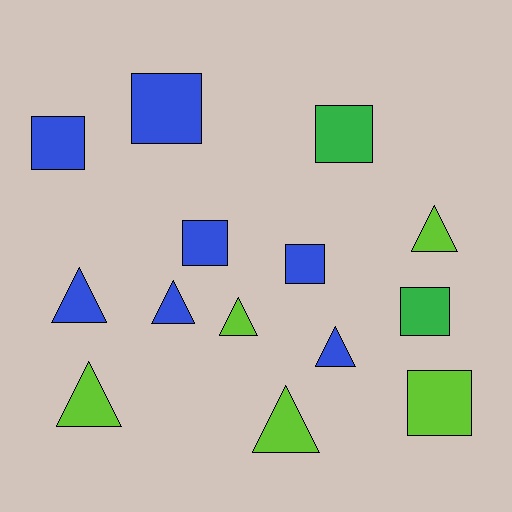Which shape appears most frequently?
Square, with 7 objects.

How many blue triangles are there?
There are 3 blue triangles.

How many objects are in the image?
There are 14 objects.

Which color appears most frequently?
Blue, with 7 objects.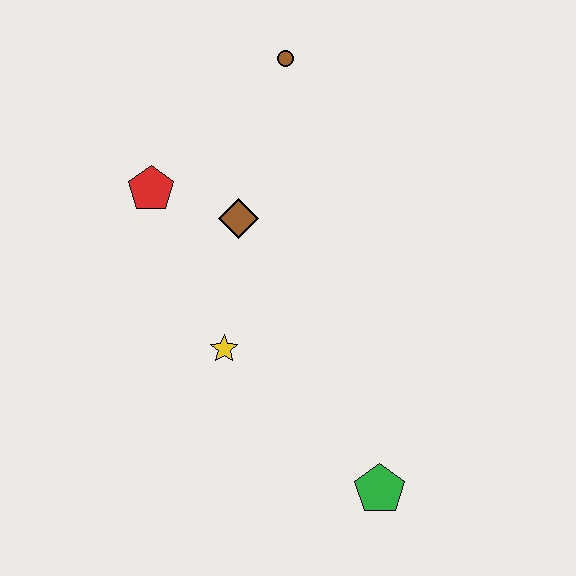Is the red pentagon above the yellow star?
Yes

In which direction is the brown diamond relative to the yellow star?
The brown diamond is above the yellow star.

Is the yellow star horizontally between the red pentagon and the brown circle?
Yes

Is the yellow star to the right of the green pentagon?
No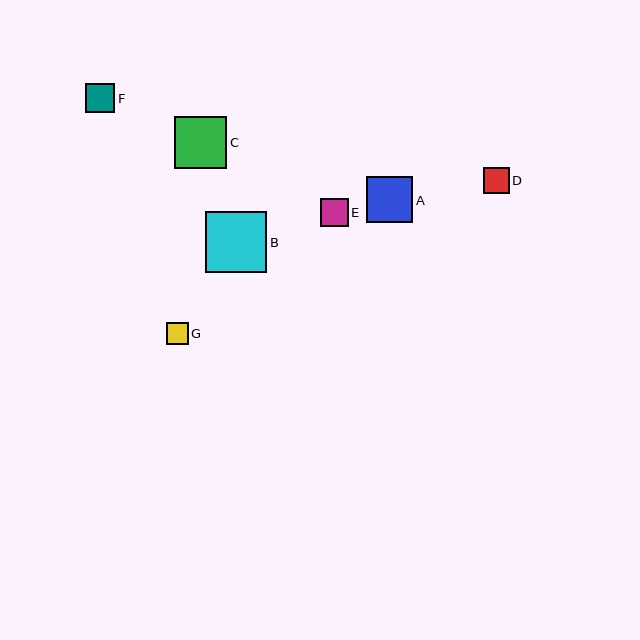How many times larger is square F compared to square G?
Square F is approximately 1.3 times the size of square G.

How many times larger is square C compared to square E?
Square C is approximately 1.9 times the size of square E.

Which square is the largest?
Square B is the largest with a size of approximately 61 pixels.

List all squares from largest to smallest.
From largest to smallest: B, C, A, F, E, D, G.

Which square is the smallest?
Square G is the smallest with a size of approximately 22 pixels.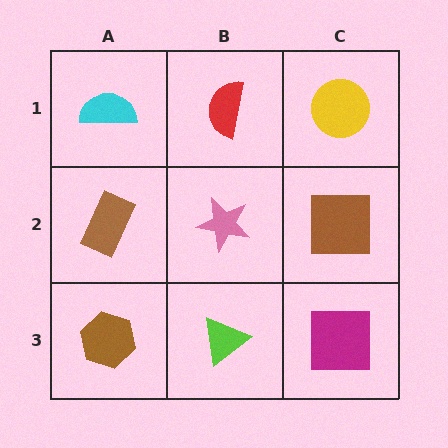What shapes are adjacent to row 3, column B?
A pink star (row 2, column B), a brown hexagon (row 3, column A), a magenta square (row 3, column C).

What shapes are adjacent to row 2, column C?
A yellow circle (row 1, column C), a magenta square (row 3, column C), a pink star (row 2, column B).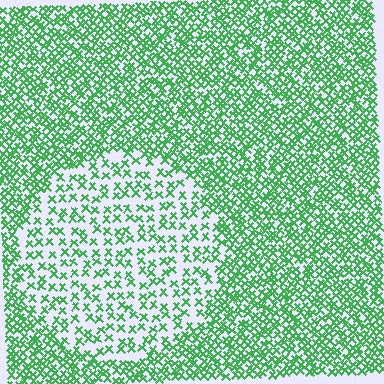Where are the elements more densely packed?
The elements are more densely packed outside the circle boundary.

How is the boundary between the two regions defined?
The boundary is defined by a change in element density (approximately 2.2x ratio). All elements are the same color, size, and shape.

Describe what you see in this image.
The image contains small green elements arranged at two different densities. A circle-shaped region is visible where the elements are less densely packed than the surrounding area.